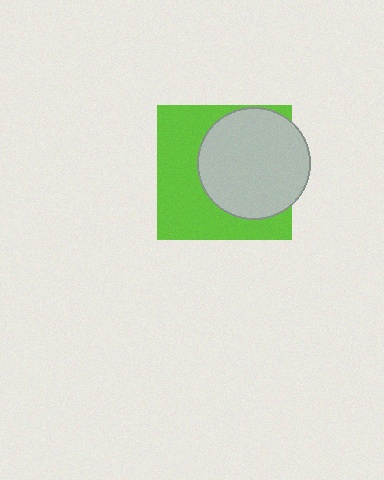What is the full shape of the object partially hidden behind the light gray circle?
The partially hidden object is a lime square.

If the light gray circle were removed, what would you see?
You would see the complete lime square.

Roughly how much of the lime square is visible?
About half of it is visible (roughly 50%).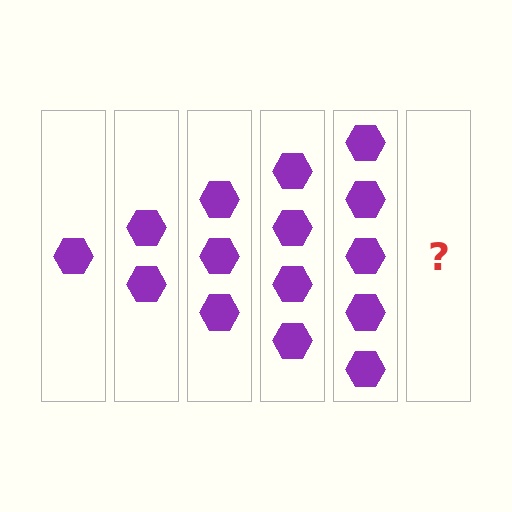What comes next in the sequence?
The next element should be 6 hexagons.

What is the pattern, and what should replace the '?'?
The pattern is that each step adds one more hexagon. The '?' should be 6 hexagons.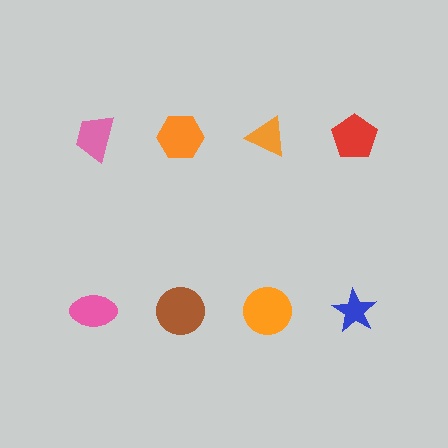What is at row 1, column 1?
A pink trapezoid.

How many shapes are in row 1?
4 shapes.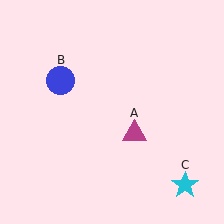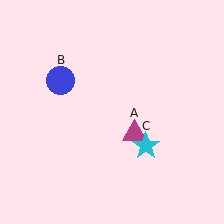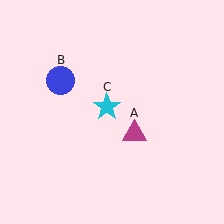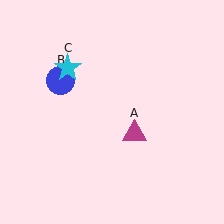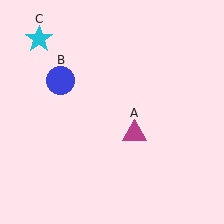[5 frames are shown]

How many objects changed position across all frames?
1 object changed position: cyan star (object C).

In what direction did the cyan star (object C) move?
The cyan star (object C) moved up and to the left.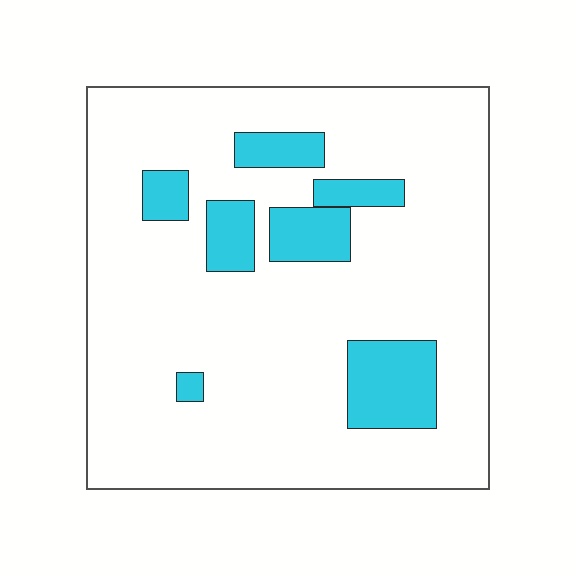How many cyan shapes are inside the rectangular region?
7.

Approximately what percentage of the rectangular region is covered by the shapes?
Approximately 15%.